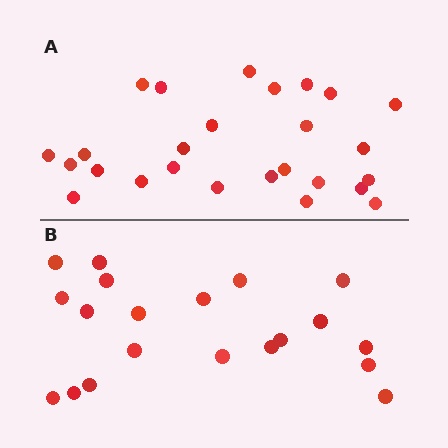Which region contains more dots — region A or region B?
Region A (the top region) has more dots.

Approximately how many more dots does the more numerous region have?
Region A has about 6 more dots than region B.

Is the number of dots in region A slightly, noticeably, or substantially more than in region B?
Region A has noticeably more, but not dramatically so. The ratio is roughly 1.3 to 1.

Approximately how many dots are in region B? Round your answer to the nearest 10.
About 20 dots.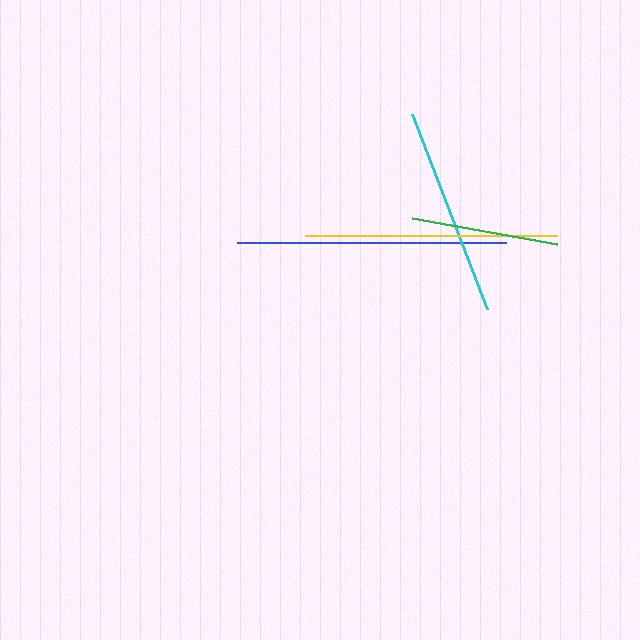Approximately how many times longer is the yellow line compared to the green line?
The yellow line is approximately 1.7 times the length of the green line.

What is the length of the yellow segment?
The yellow segment is approximately 252 pixels long.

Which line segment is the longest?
The blue line is the longest at approximately 268 pixels.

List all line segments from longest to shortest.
From longest to shortest: blue, yellow, cyan, green.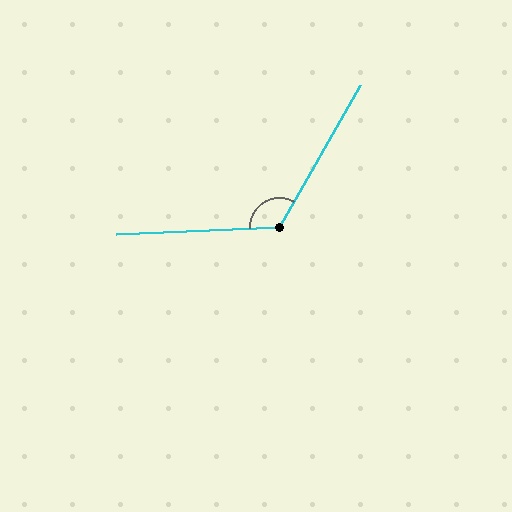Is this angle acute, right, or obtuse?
It is obtuse.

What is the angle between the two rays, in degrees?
Approximately 122 degrees.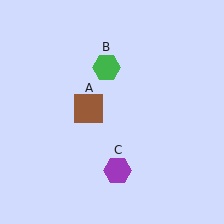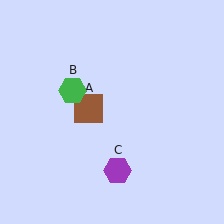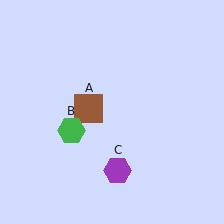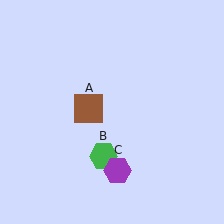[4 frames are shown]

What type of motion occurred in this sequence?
The green hexagon (object B) rotated counterclockwise around the center of the scene.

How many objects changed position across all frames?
1 object changed position: green hexagon (object B).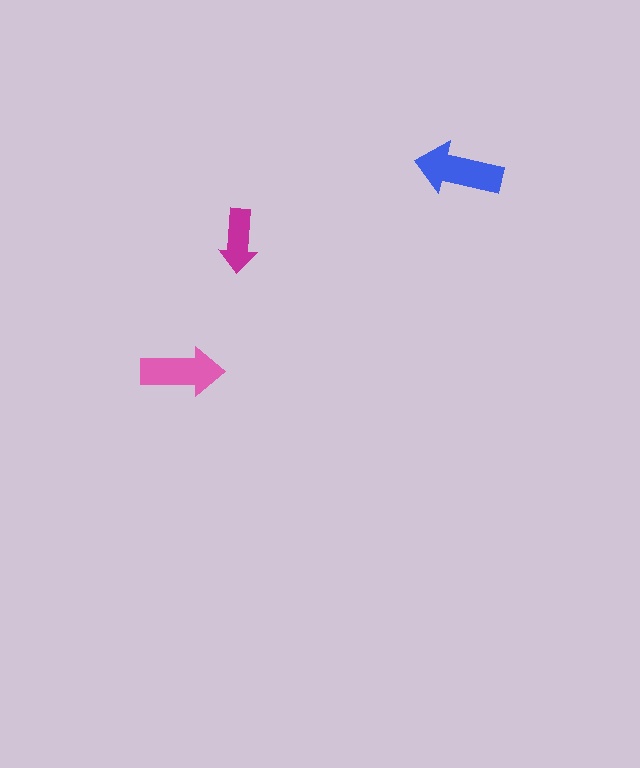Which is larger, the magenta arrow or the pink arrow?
The pink one.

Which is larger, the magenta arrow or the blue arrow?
The blue one.